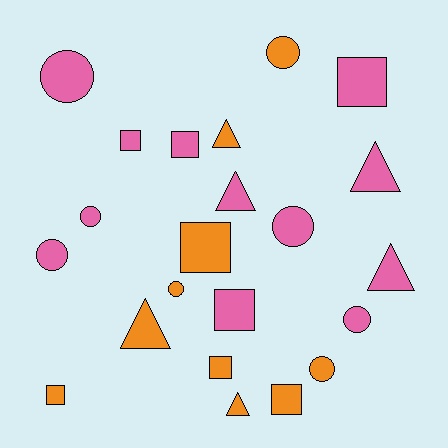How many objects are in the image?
There are 22 objects.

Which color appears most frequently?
Pink, with 12 objects.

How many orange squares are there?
There are 4 orange squares.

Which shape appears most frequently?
Circle, with 8 objects.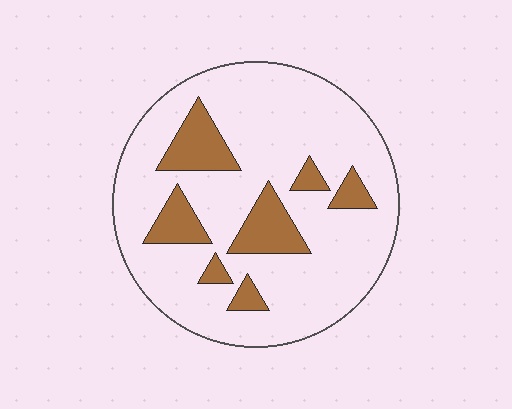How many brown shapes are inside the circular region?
7.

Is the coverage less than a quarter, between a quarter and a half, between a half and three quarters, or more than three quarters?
Less than a quarter.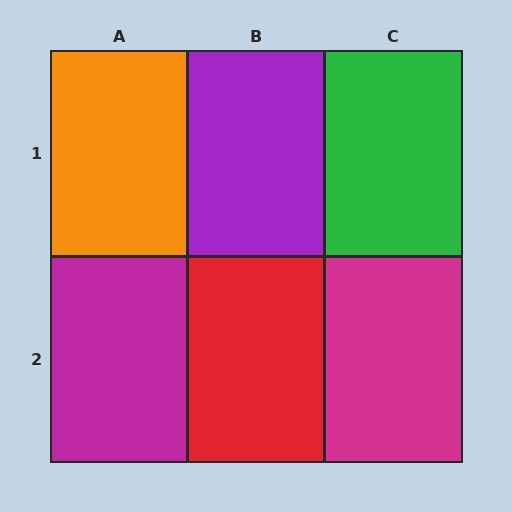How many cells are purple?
1 cell is purple.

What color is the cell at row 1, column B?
Purple.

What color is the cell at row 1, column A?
Orange.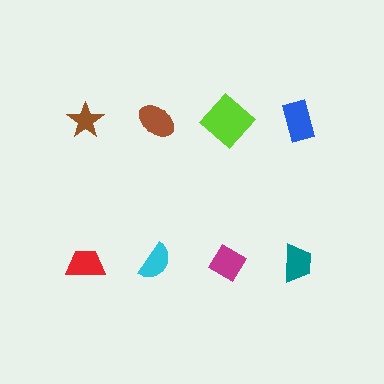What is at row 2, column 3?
A magenta diamond.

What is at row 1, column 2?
A brown ellipse.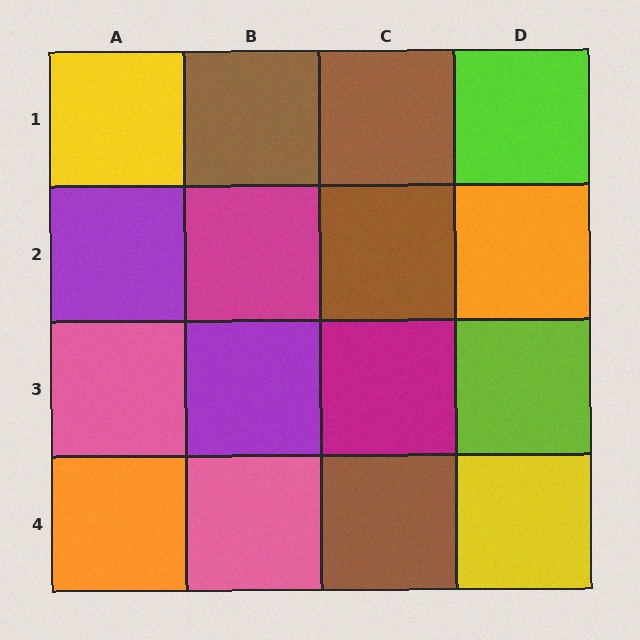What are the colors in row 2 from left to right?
Purple, magenta, brown, orange.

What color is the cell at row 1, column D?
Lime.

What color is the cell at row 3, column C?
Magenta.